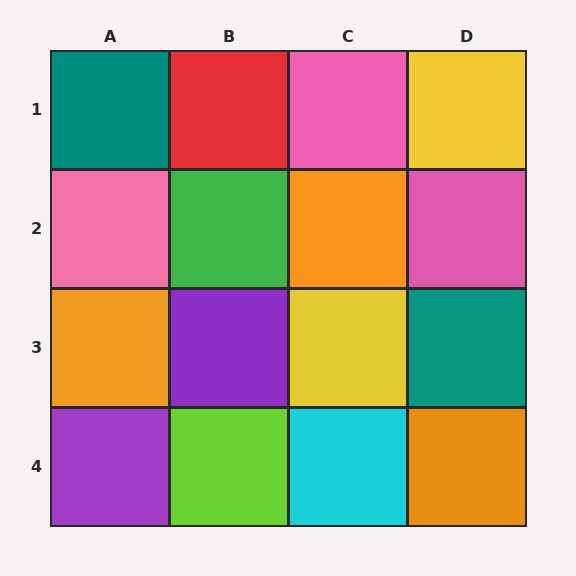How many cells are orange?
3 cells are orange.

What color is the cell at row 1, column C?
Pink.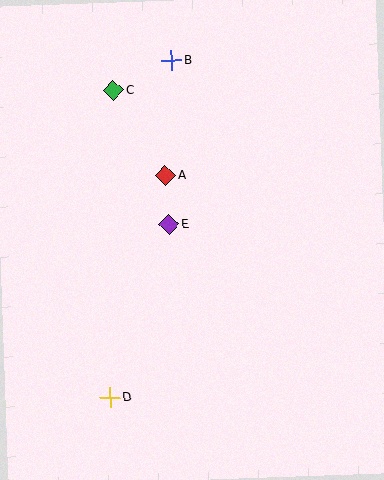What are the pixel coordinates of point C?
Point C is at (113, 90).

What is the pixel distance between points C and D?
The distance between C and D is 308 pixels.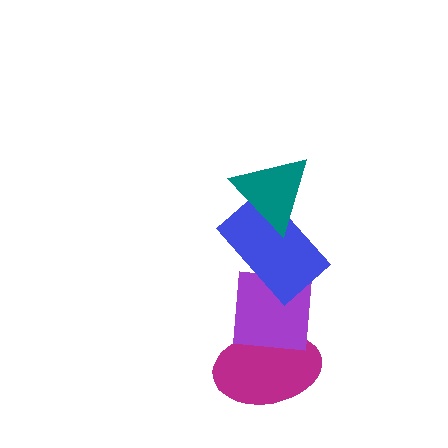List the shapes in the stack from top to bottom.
From top to bottom: the teal triangle, the blue rectangle, the purple square, the magenta ellipse.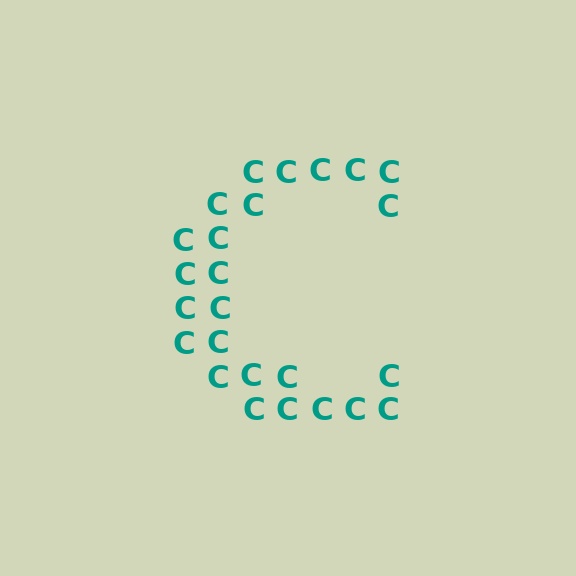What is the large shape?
The large shape is the letter C.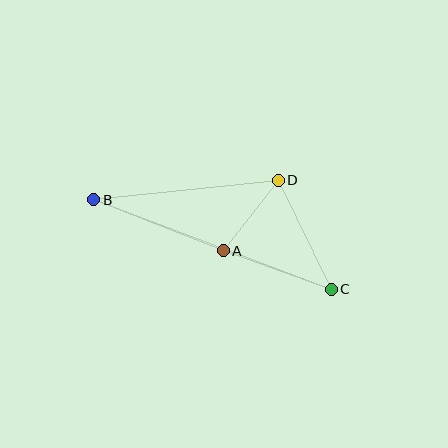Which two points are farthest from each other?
Points B and C are farthest from each other.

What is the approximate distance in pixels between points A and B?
The distance between A and B is approximately 139 pixels.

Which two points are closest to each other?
Points A and D are closest to each other.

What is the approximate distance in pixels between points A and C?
The distance between A and C is approximately 115 pixels.